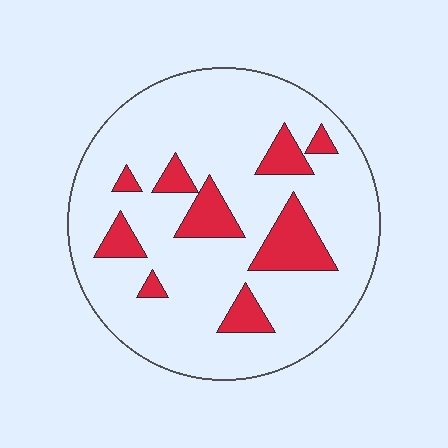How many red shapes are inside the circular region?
9.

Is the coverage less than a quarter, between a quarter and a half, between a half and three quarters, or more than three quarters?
Less than a quarter.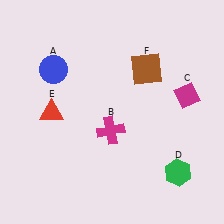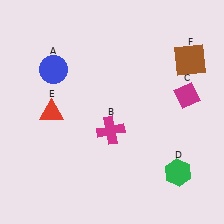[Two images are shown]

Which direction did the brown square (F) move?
The brown square (F) moved right.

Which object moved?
The brown square (F) moved right.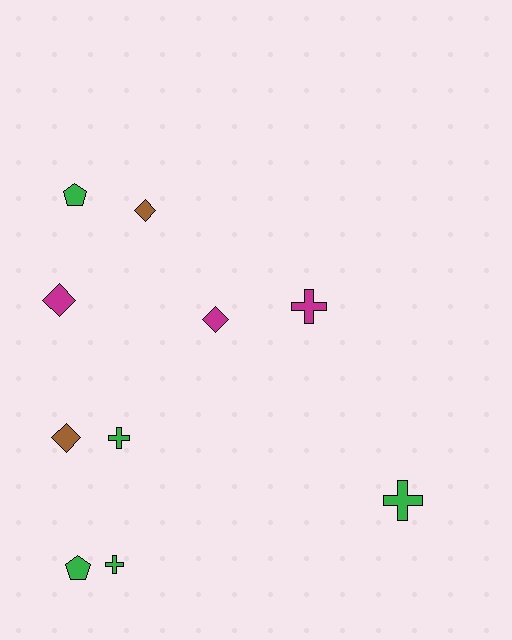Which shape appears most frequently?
Diamond, with 4 objects.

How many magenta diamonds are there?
There are 2 magenta diamonds.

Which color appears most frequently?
Green, with 5 objects.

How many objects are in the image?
There are 10 objects.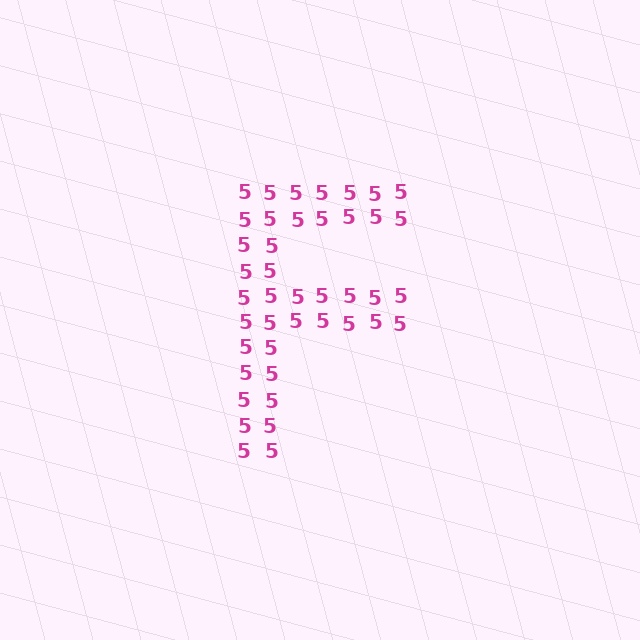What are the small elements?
The small elements are digit 5's.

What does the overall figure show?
The overall figure shows the letter F.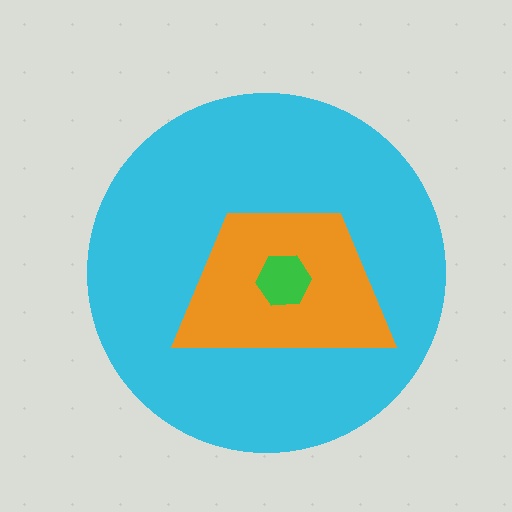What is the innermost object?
The green hexagon.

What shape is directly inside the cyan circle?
The orange trapezoid.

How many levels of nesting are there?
3.